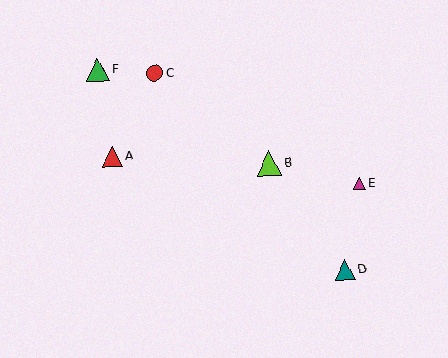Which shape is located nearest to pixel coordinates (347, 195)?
The magenta triangle (labeled E) at (360, 184) is nearest to that location.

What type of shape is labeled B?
Shape B is a lime triangle.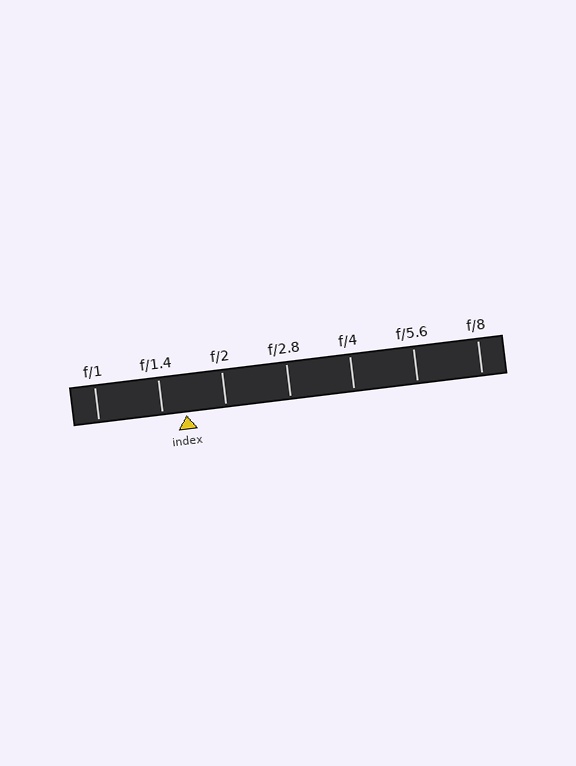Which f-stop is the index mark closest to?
The index mark is closest to f/1.4.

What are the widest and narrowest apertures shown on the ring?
The widest aperture shown is f/1 and the narrowest is f/8.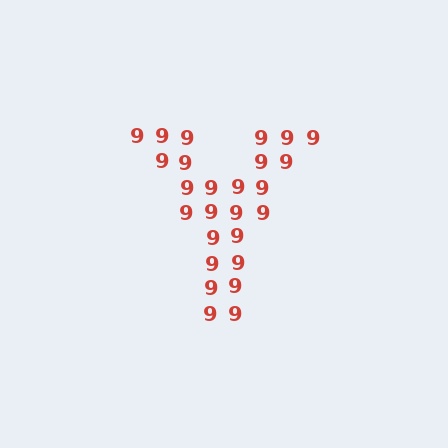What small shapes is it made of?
It is made of small digit 9's.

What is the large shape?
The large shape is the letter Y.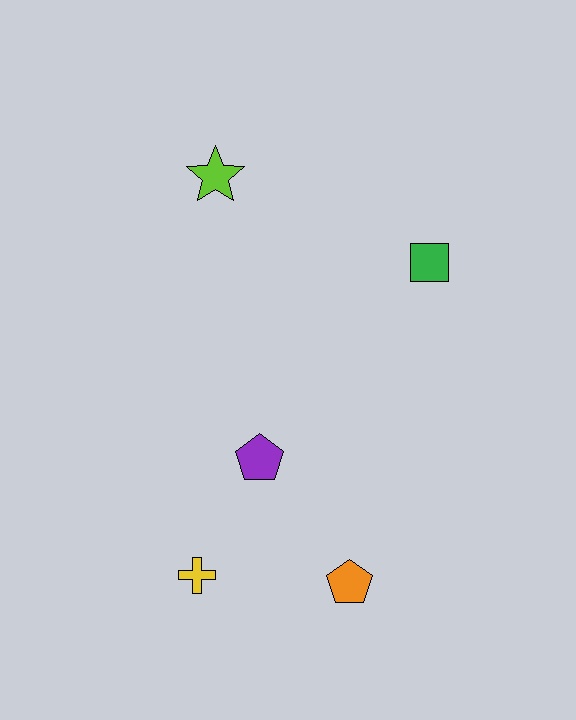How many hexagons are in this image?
There are no hexagons.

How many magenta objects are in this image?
There are no magenta objects.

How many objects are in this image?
There are 5 objects.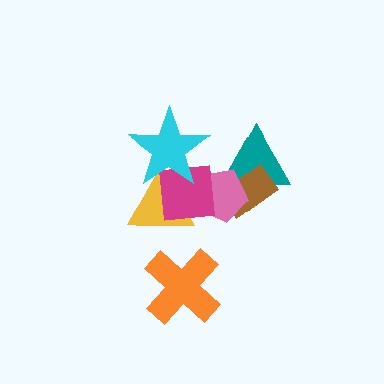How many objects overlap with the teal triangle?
2 objects overlap with the teal triangle.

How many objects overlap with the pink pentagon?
3 objects overlap with the pink pentagon.